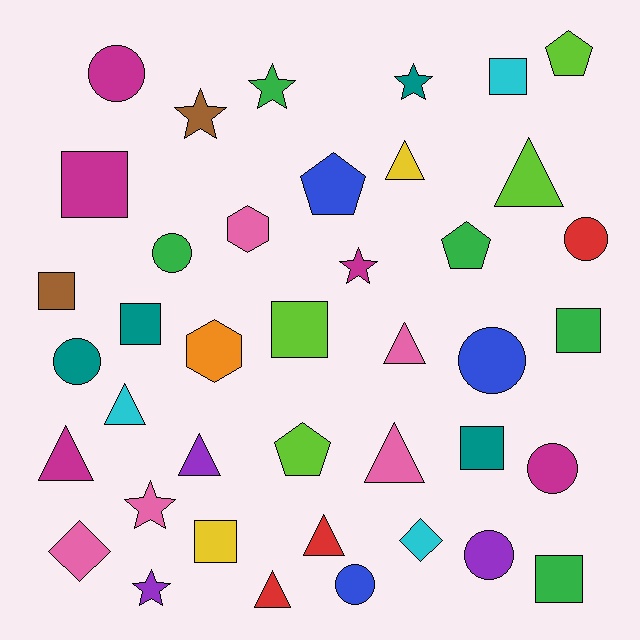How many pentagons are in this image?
There are 4 pentagons.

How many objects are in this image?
There are 40 objects.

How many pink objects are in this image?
There are 5 pink objects.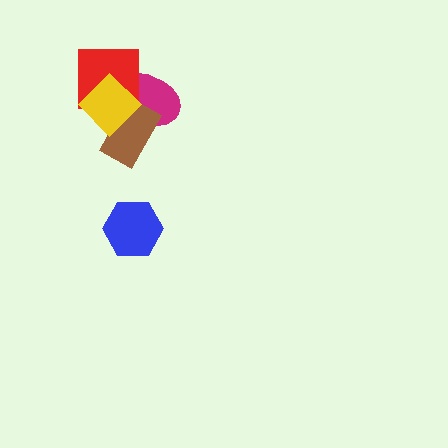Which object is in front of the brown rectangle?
The yellow diamond is in front of the brown rectangle.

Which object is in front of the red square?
The yellow diamond is in front of the red square.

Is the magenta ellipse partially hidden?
Yes, it is partially covered by another shape.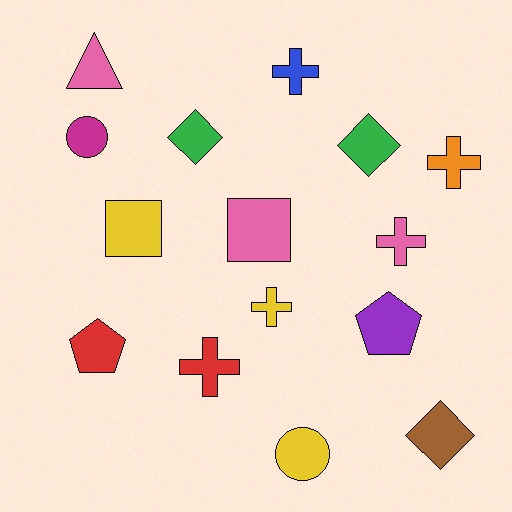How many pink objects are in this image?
There are 3 pink objects.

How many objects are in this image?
There are 15 objects.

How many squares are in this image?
There are 2 squares.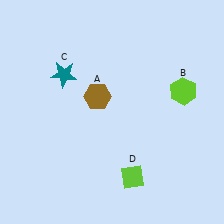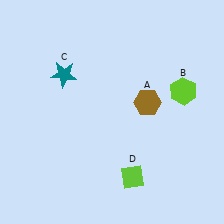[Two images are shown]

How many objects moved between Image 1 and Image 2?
1 object moved between the two images.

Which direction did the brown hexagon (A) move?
The brown hexagon (A) moved right.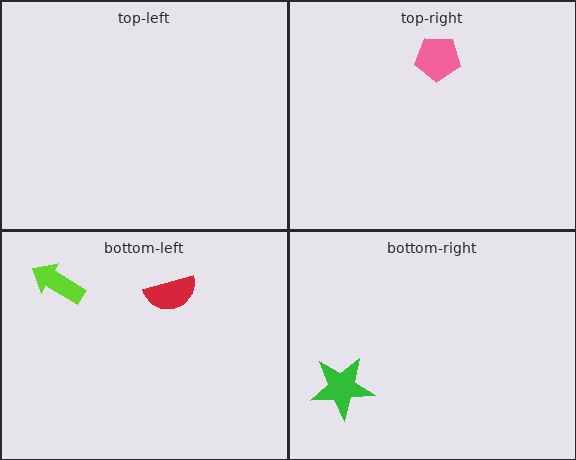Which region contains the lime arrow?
The bottom-left region.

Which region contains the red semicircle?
The bottom-left region.